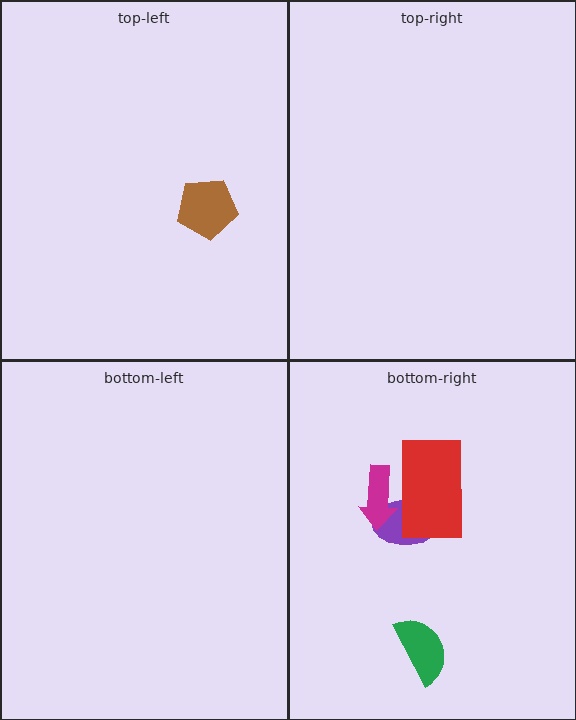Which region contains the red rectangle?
The bottom-right region.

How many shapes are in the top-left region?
1.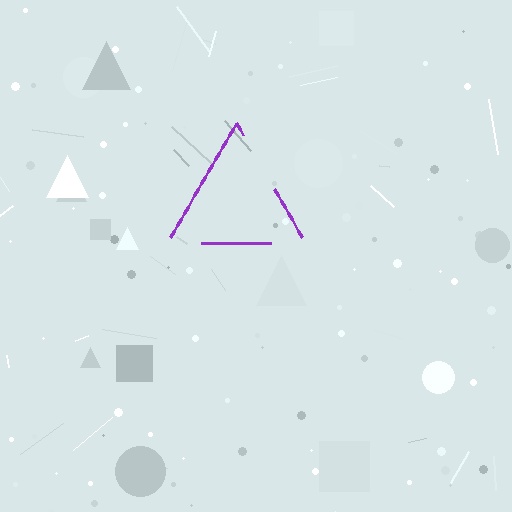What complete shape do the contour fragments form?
The contour fragments form a triangle.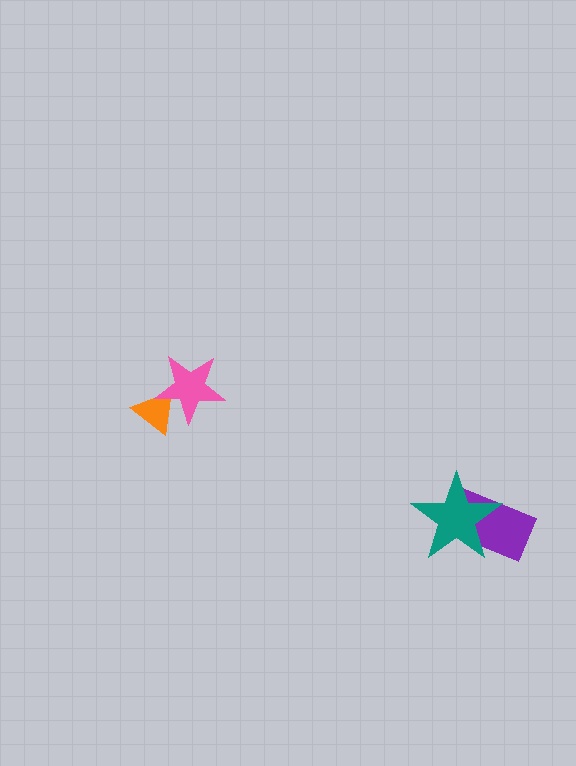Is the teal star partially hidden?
No, no other shape covers it.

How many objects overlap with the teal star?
1 object overlaps with the teal star.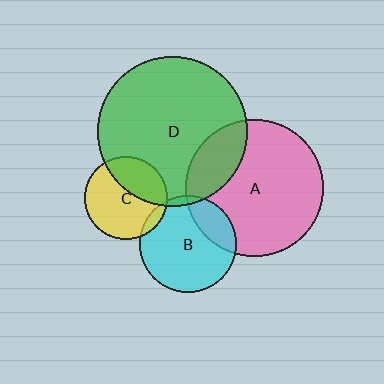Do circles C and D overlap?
Yes.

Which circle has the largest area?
Circle D (green).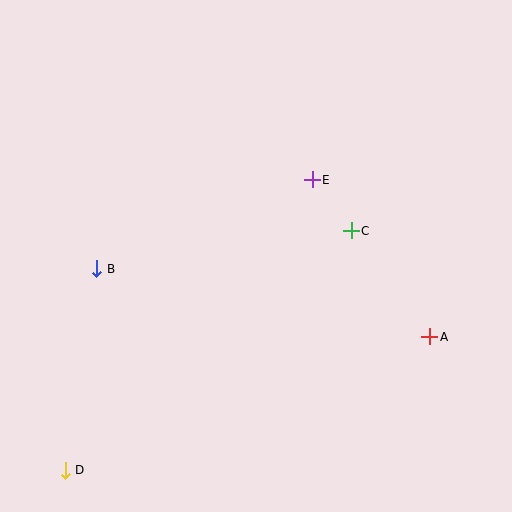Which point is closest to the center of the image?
Point E at (312, 180) is closest to the center.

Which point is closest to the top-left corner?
Point B is closest to the top-left corner.